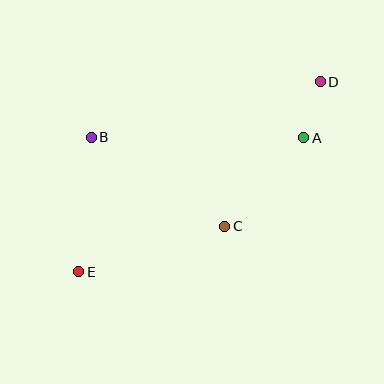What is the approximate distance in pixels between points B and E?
The distance between B and E is approximately 135 pixels.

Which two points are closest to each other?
Points A and D are closest to each other.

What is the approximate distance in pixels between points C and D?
The distance between C and D is approximately 173 pixels.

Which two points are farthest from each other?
Points D and E are farthest from each other.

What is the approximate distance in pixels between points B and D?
The distance between B and D is approximately 236 pixels.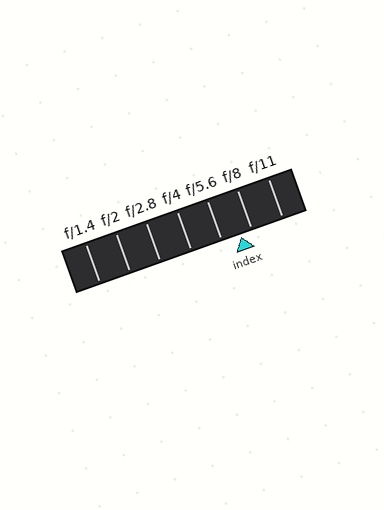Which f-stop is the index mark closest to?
The index mark is closest to f/8.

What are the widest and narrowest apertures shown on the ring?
The widest aperture shown is f/1.4 and the narrowest is f/11.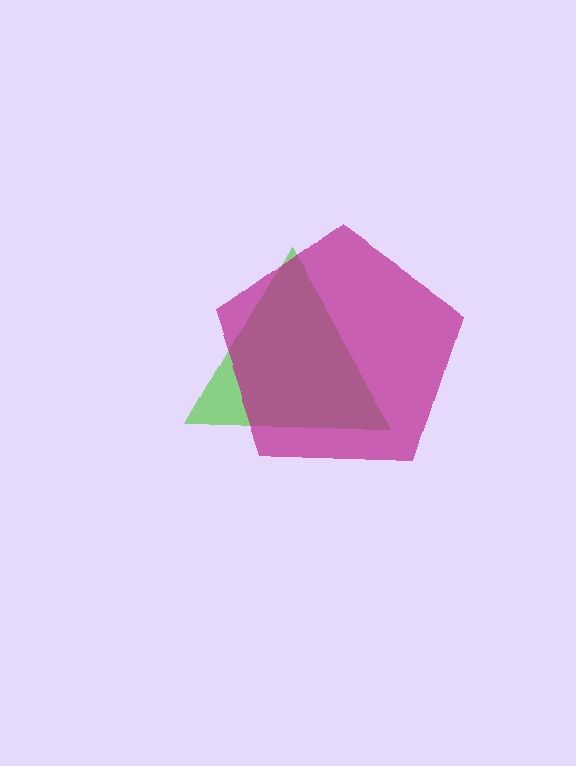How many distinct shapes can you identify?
There are 2 distinct shapes: a lime triangle, a magenta pentagon.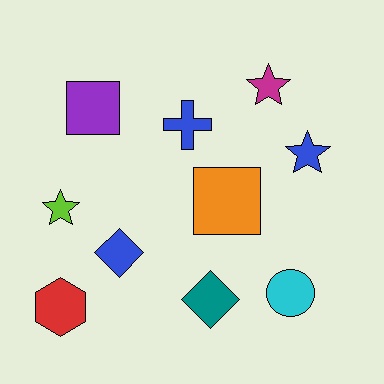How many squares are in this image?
There are 2 squares.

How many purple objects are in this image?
There is 1 purple object.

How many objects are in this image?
There are 10 objects.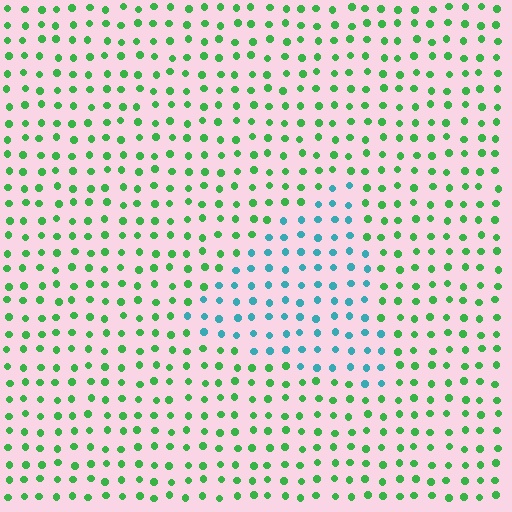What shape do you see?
I see a triangle.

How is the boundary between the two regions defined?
The boundary is defined purely by a slight shift in hue (about 58 degrees). Spacing, size, and orientation are identical on both sides.